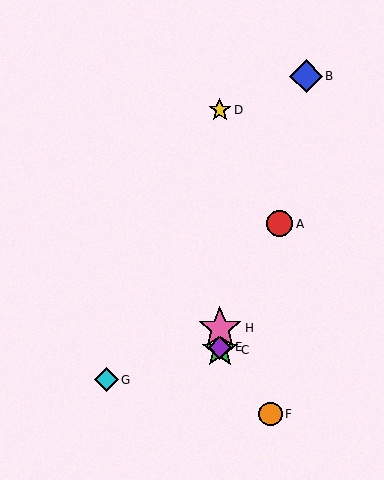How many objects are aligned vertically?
4 objects (C, D, E, H) are aligned vertically.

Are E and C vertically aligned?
Yes, both are at x≈220.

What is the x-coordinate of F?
Object F is at x≈270.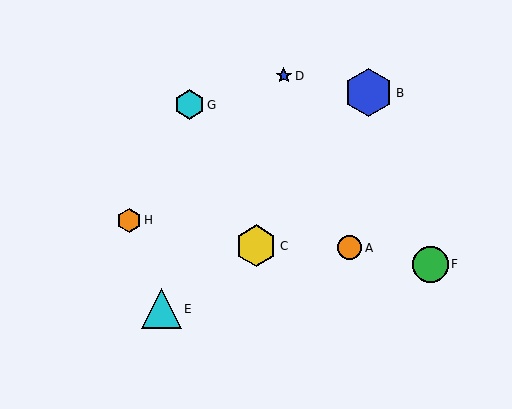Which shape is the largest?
The blue hexagon (labeled B) is the largest.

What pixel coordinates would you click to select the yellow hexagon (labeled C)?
Click at (256, 246) to select the yellow hexagon C.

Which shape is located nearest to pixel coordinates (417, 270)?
The green circle (labeled F) at (430, 264) is nearest to that location.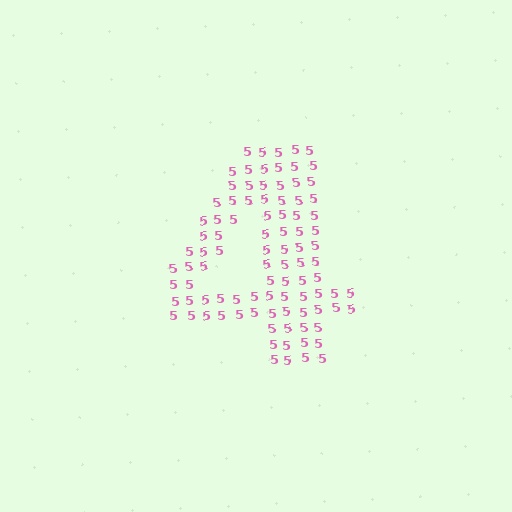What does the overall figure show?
The overall figure shows the digit 4.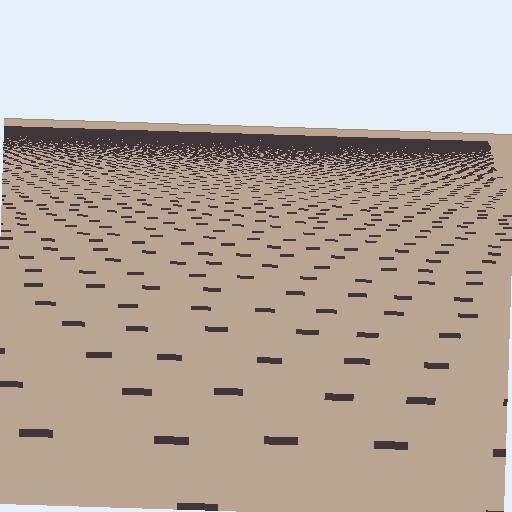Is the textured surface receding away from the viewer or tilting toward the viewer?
The surface is receding away from the viewer. Texture elements get smaller and denser toward the top.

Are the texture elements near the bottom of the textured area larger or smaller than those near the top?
Larger. Near the bottom, elements are closer to the viewer and appear at a bigger on-screen size.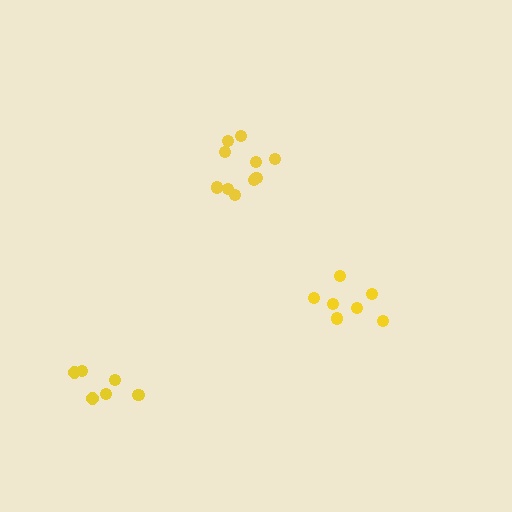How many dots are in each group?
Group 1: 10 dots, Group 2: 7 dots, Group 3: 6 dots (23 total).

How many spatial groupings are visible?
There are 3 spatial groupings.